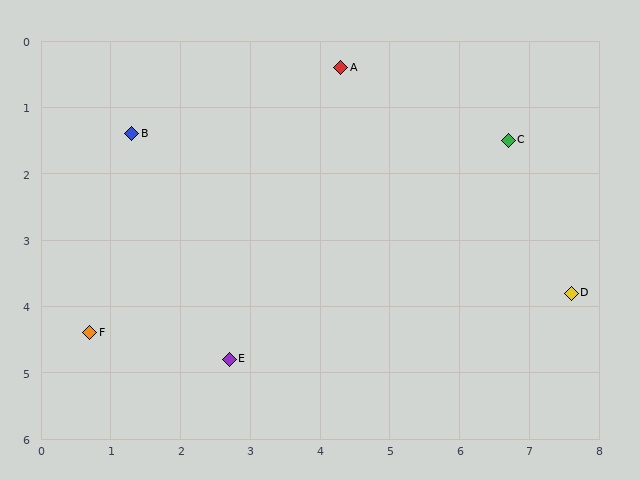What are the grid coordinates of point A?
Point A is at approximately (4.3, 0.4).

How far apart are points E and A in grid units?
Points E and A are about 4.7 grid units apart.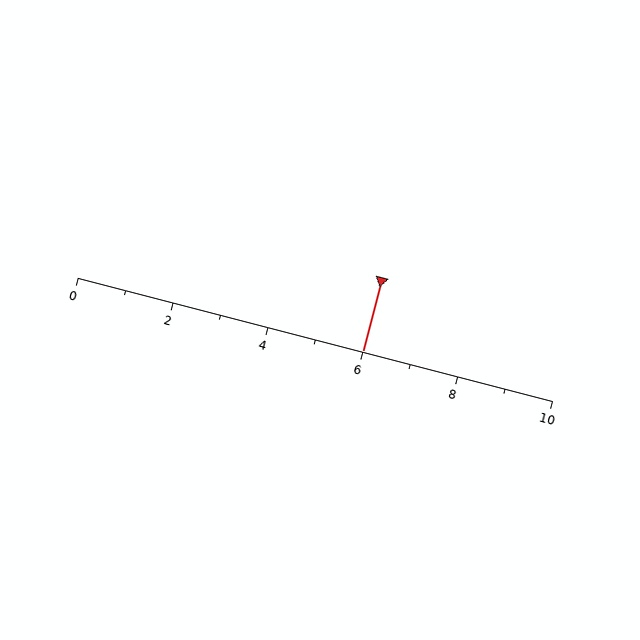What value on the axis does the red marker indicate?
The marker indicates approximately 6.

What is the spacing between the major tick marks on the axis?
The major ticks are spaced 2 apart.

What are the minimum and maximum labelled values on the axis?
The axis runs from 0 to 10.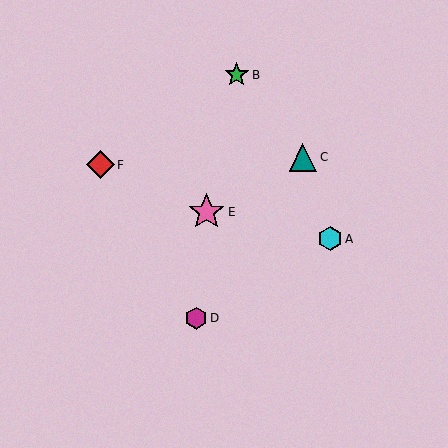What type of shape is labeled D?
Shape D is a magenta hexagon.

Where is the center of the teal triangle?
The center of the teal triangle is at (303, 157).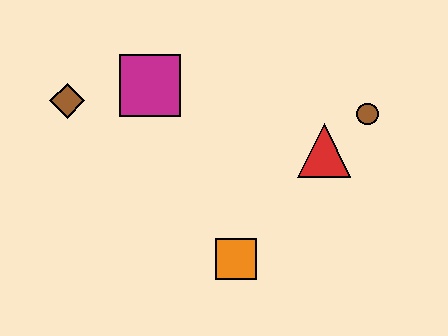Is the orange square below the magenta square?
Yes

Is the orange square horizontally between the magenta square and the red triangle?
Yes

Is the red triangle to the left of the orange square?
No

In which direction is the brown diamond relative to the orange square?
The brown diamond is to the left of the orange square.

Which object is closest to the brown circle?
The red triangle is closest to the brown circle.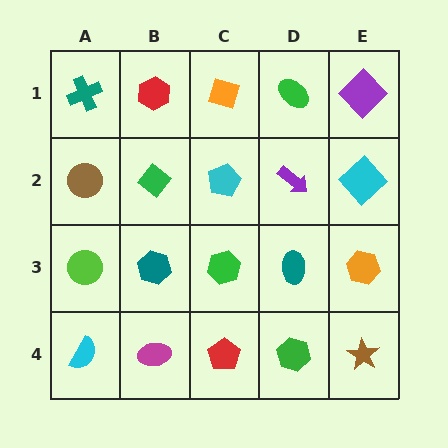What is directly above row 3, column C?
A cyan pentagon.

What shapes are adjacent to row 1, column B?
A green diamond (row 2, column B), a teal cross (row 1, column A), an orange diamond (row 1, column C).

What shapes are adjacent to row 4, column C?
A green hexagon (row 3, column C), a magenta ellipse (row 4, column B), a green hexagon (row 4, column D).